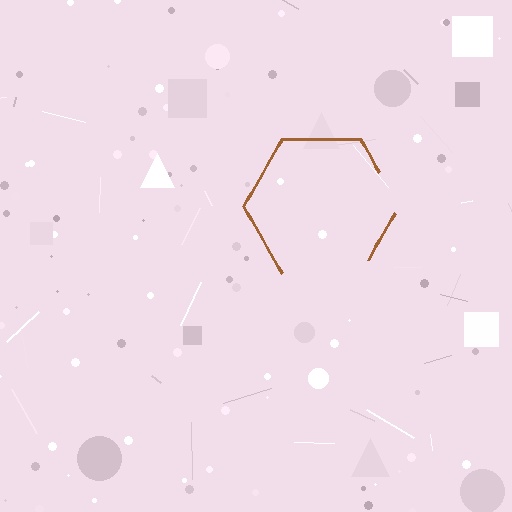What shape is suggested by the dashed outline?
The dashed outline suggests a hexagon.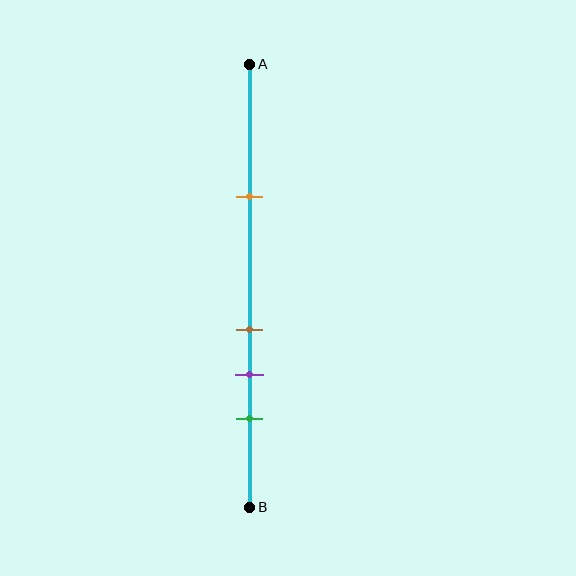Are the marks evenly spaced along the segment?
No, the marks are not evenly spaced.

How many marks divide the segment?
There are 4 marks dividing the segment.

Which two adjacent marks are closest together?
The brown and purple marks are the closest adjacent pair.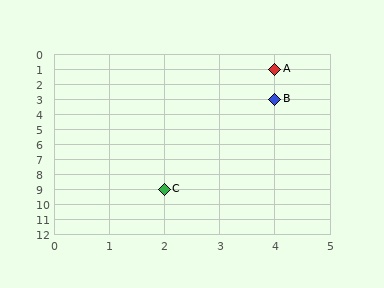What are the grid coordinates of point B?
Point B is at grid coordinates (4, 3).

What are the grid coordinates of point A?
Point A is at grid coordinates (4, 1).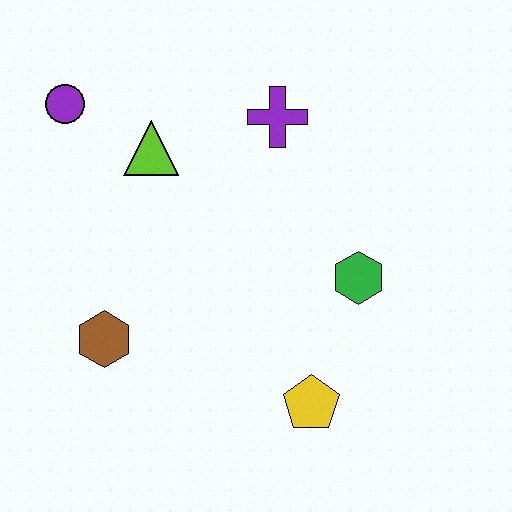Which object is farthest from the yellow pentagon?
The purple circle is farthest from the yellow pentagon.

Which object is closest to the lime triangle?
The purple circle is closest to the lime triangle.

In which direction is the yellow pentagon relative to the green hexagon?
The yellow pentagon is below the green hexagon.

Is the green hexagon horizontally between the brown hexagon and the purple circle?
No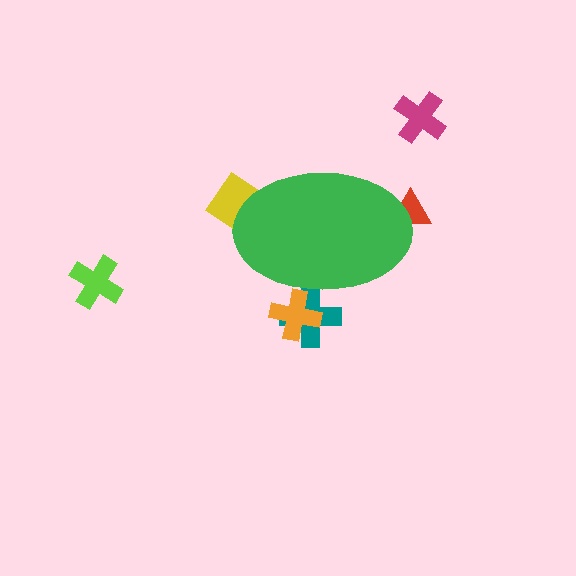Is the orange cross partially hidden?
Yes, the orange cross is partially hidden behind the green ellipse.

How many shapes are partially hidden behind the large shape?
4 shapes are partially hidden.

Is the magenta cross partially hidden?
No, the magenta cross is fully visible.